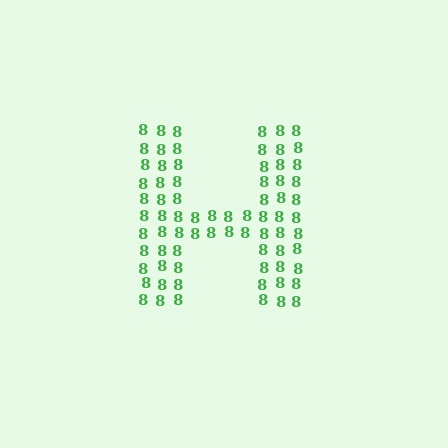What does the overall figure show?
The overall figure shows the letter H.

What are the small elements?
The small elements are digit 8's.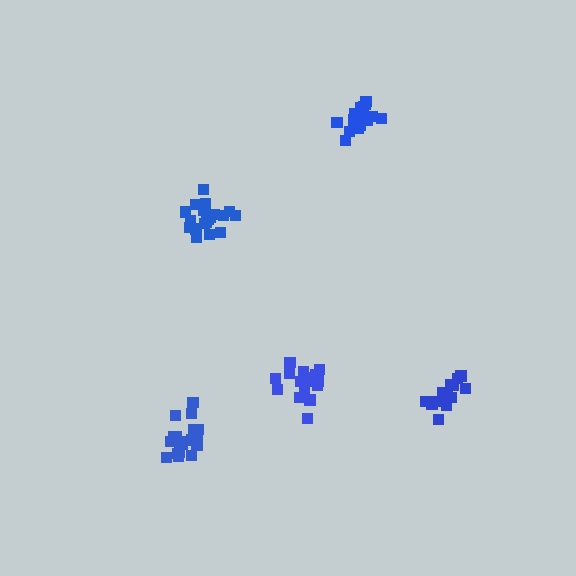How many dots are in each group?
Group 1: 19 dots, Group 2: 21 dots, Group 3: 15 dots, Group 4: 16 dots, Group 5: 19 dots (90 total).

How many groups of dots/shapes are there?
There are 5 groups.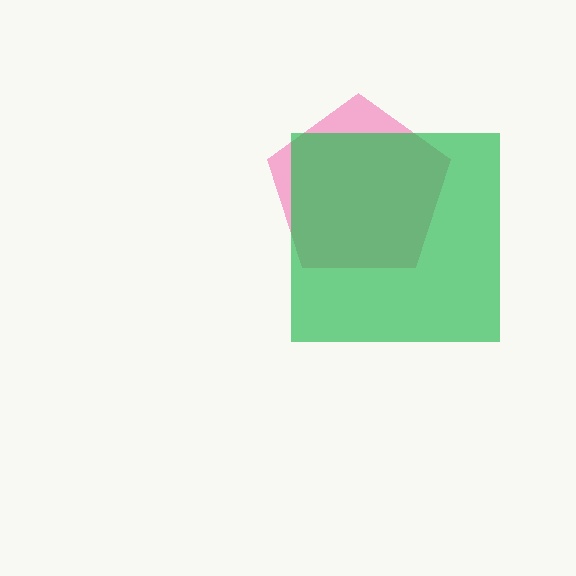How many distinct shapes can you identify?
There are 2 distinct shapes: a pink pentagon, a green square.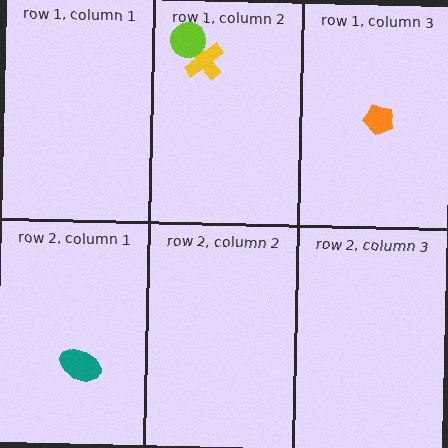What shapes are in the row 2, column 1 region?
The teal ellipse.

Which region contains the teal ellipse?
The row 2, column 1 region.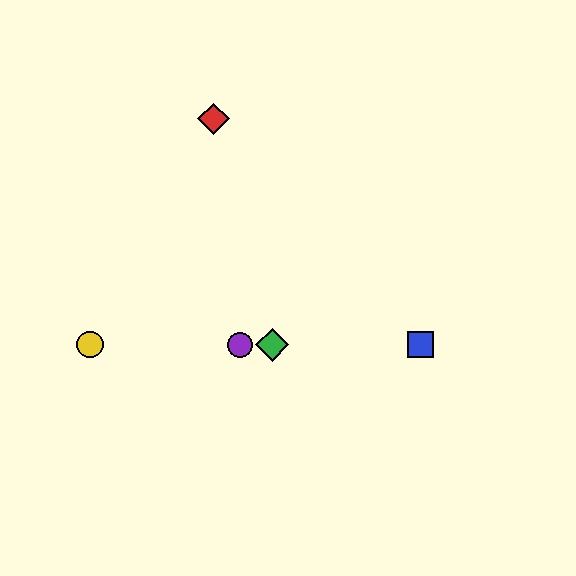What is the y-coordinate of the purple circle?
The purple circle is at y≈345.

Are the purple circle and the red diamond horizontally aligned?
No, the purple circle is at y≈345 and the red diamond is at y≈119.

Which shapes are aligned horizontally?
The blue square, the green diamond, the yellow circle, the purple circle are aligned horizontally.